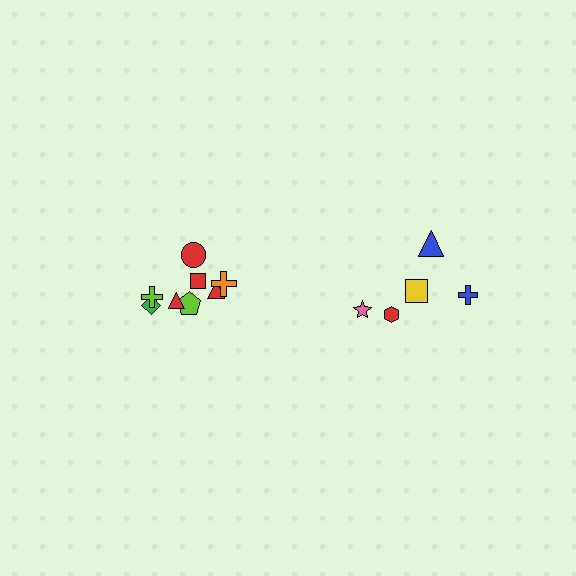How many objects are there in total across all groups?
There are 13 objects.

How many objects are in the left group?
There are 8 objects.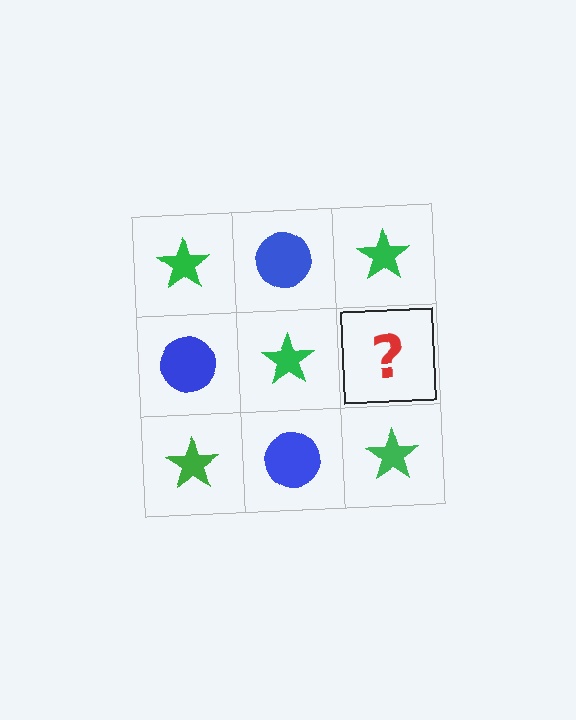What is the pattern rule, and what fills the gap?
The rule is that it alternates green star and blue circle in a checkerboard pattern. The gap should be filled with a blue circle.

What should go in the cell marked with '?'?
The missing cell should contain a blue circle.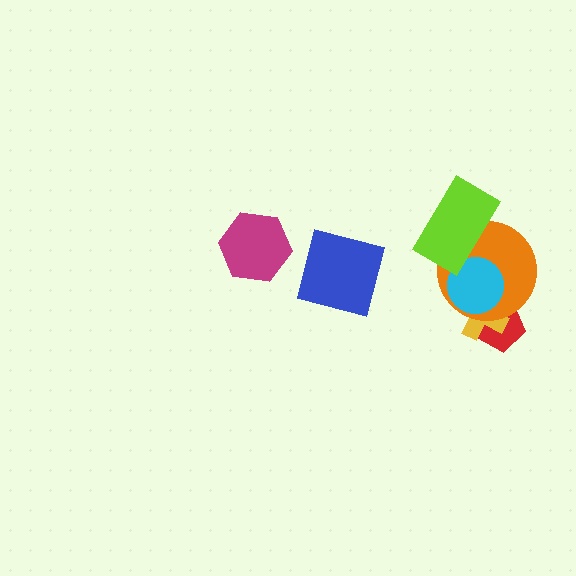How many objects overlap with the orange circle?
4 objects overlap with the orange circle.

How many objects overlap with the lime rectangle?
2 objects overlap with the lime rectangle.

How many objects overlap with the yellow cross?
3 objects overlap with the yellow cross.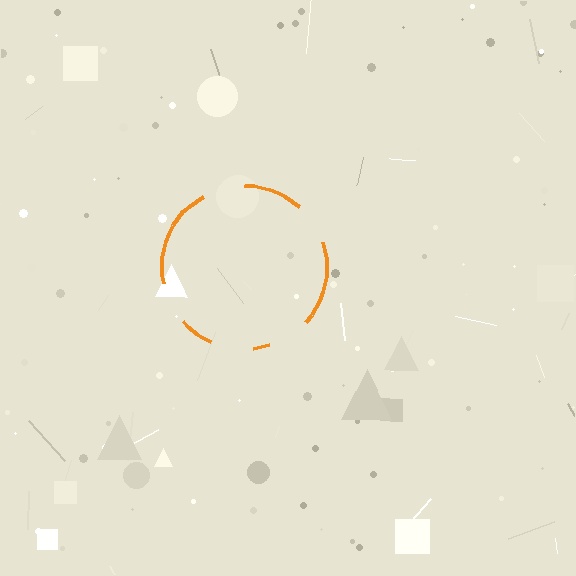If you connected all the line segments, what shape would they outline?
They would outline a circle.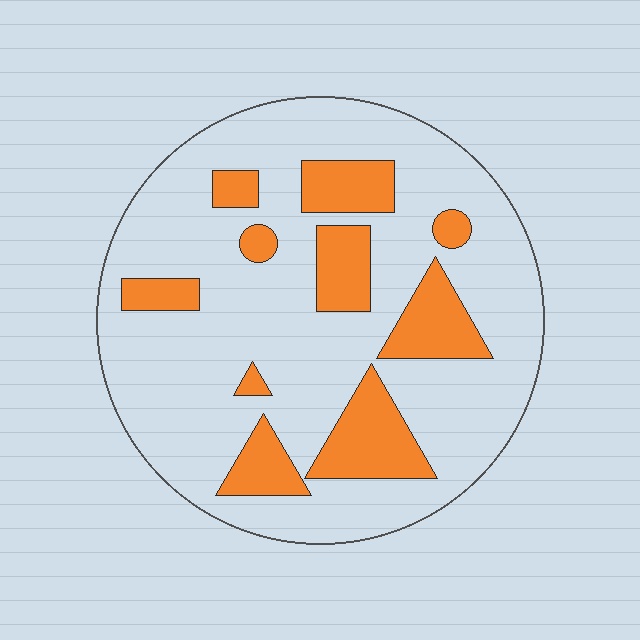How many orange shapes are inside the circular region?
10.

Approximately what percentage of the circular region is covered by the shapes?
Approximately 20%.